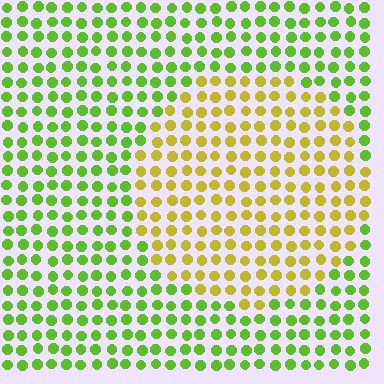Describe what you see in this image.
The image is filled with small lime elements in a uniform arrangement. A circle-shaped region is visible where the elements are tinted to a slightly different hue, forming a subtle color boundary.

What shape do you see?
I see a circle.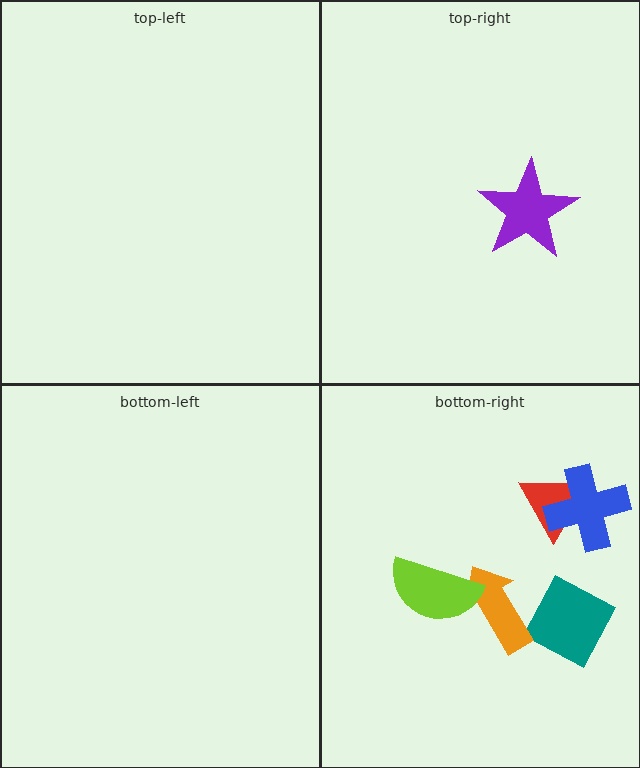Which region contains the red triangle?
The bottom-right region.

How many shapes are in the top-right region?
1.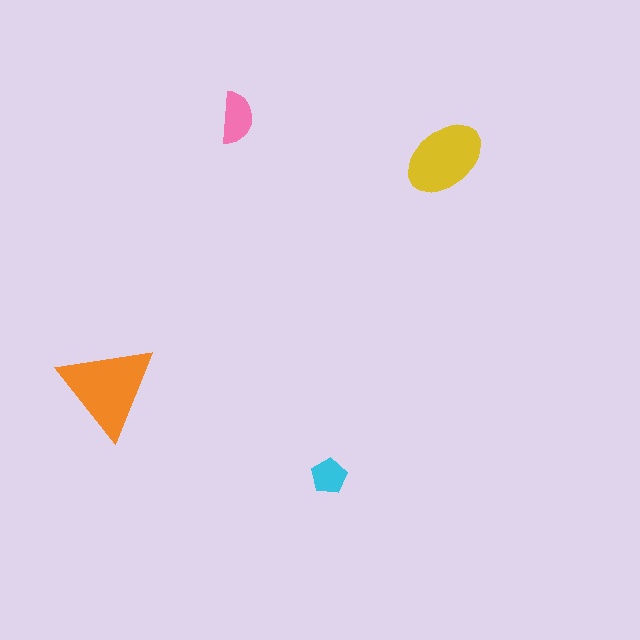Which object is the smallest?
The cyan pentagon.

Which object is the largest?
The orange triangle.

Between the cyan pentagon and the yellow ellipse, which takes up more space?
The yellow ellipse.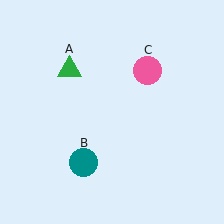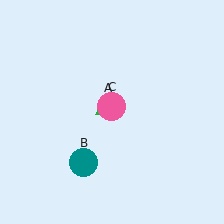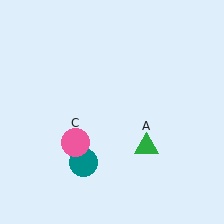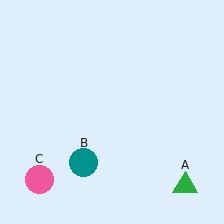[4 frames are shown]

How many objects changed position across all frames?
2 objects changed position: green triangle (object A), pink circle (object C).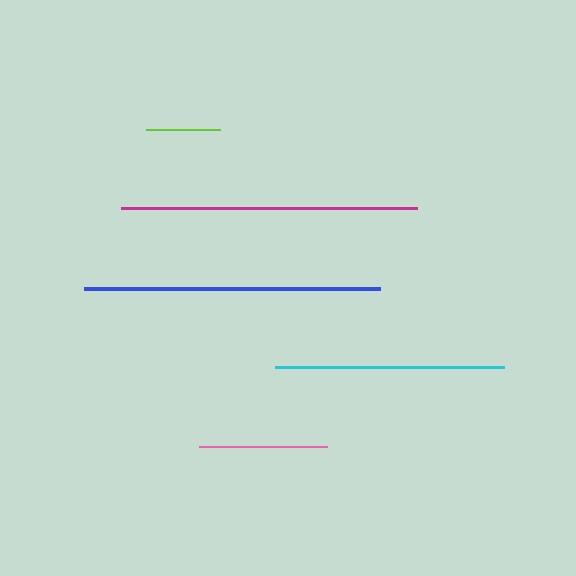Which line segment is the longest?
The magenta line is the longest at approximately 297 pixels.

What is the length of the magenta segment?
The magenta segment is approximately 297 pixels long.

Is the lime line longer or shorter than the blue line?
The blue line is longer than the lime line.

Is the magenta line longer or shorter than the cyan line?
The magenta line is longer than the cyan line.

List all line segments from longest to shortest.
From longest to shortest: magenta, blue, cyan, pink, lime.